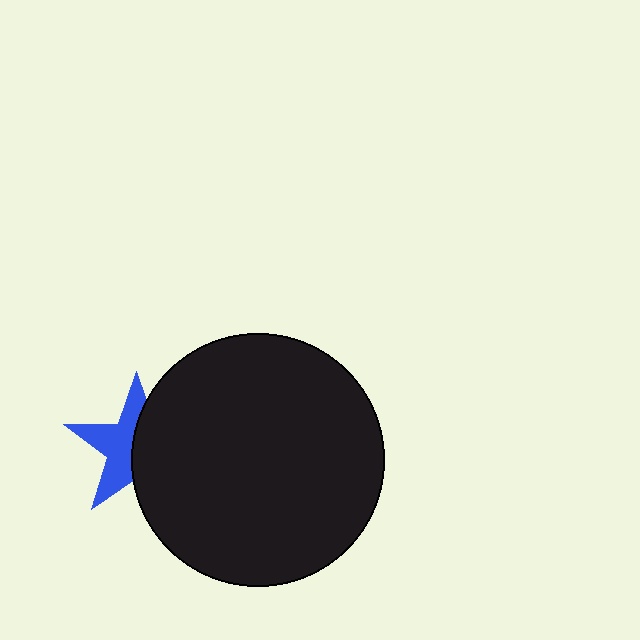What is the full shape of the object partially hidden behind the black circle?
The partially hidden object is a blue star.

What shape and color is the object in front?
The object in front is a black circle.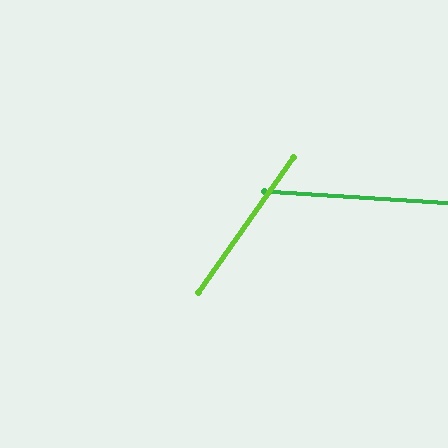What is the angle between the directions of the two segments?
Approximately 58 degrees.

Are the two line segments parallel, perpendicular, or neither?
Neither parallel nor perpendicular — they differ by about 58°.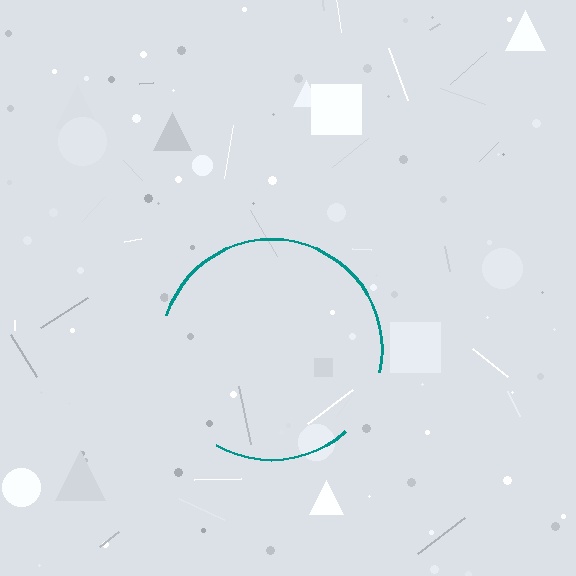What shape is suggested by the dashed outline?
The dashed outline suggests a circle.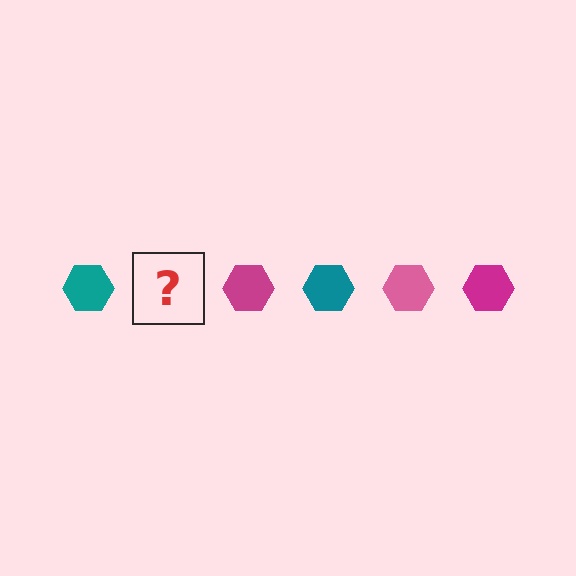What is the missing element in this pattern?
The missing element is a pink hexagon.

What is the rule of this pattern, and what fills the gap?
The rule is that the pattern cycles through teal, pink, magenta hexagons. The gap should be filled with a pink hexagon.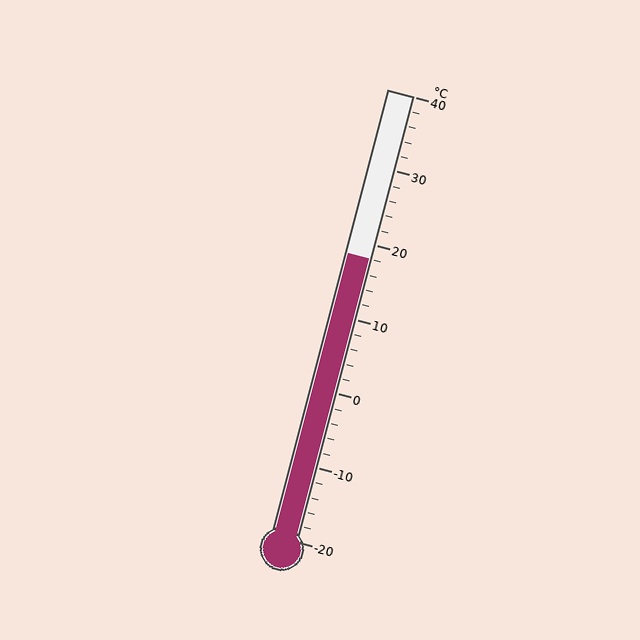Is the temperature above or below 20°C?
The temperature is below 20°C.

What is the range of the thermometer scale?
The thermometer scale ranges from -20°C to 40°C.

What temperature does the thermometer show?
The thermometer shows approximately 18°C.